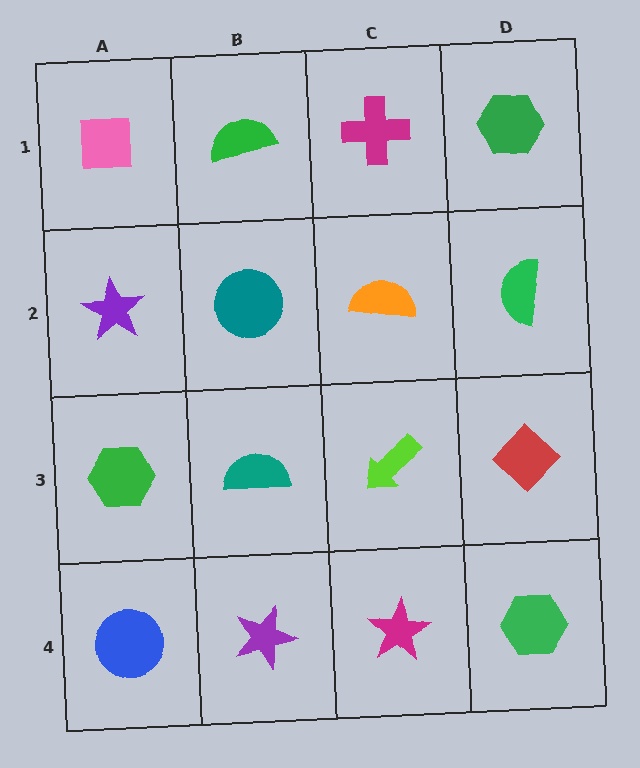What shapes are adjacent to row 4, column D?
A red diamond (row 3, column D), a magenta star (row 4, column C).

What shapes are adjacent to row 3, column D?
A green semicircle (row 2, column D), a green hexagon (row 4, column D), a lime arrow (row 3, column C).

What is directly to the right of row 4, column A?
A purple star.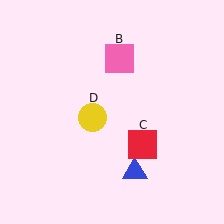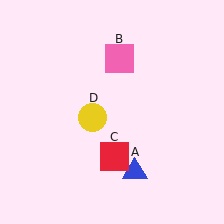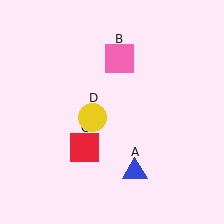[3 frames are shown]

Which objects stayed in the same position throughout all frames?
Blue triangle (object A) and pink square (object B) and yellow circle (object D) remained stationary.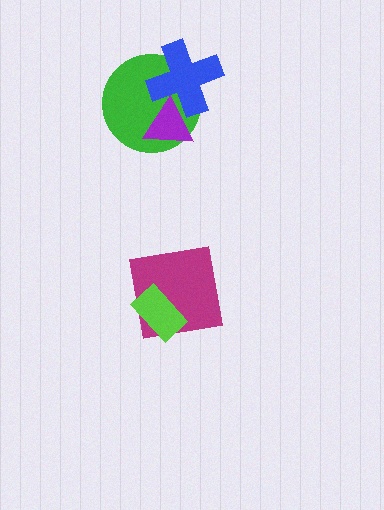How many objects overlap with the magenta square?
1 object overlaps with the magenta square.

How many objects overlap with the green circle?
2 objects overlap with the green circle.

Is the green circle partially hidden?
Yes, it is partially covered by another shape.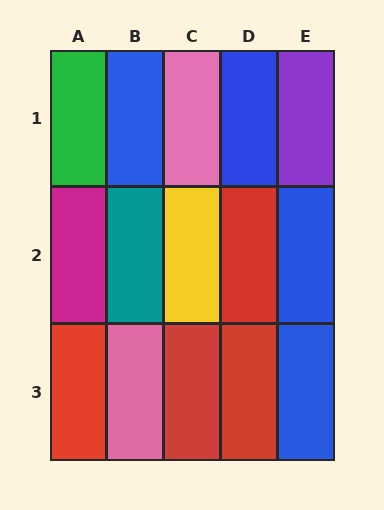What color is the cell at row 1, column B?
Blue.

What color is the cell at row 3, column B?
Pink.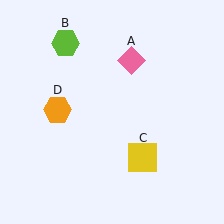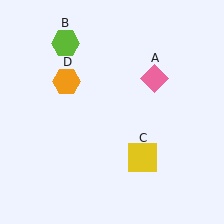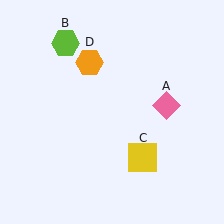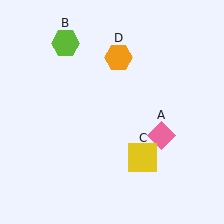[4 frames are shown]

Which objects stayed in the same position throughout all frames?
Lime hexagon (object B) and yellow square (object C) remained stationary.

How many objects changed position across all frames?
2 objects changed position: pink diamond (object A), orange hexagon (object D).